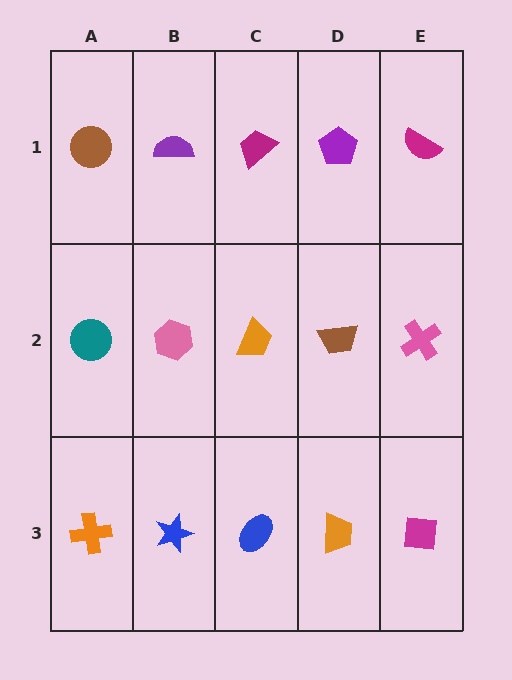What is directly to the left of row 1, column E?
A purple pentagon.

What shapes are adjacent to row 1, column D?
A brown trapezoid (row 2, column D), a magenta trapezoid (row 1, column C), a magenta semicircle (row 1, column E).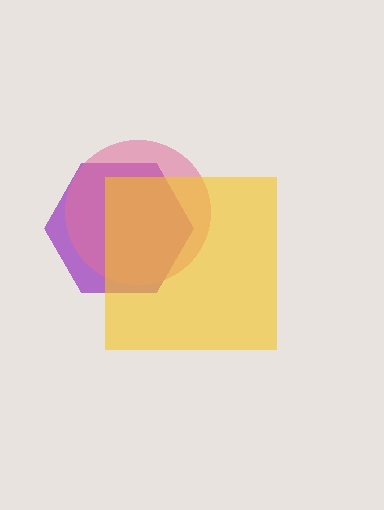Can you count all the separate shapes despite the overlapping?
Yes, there are 3 separate shapes.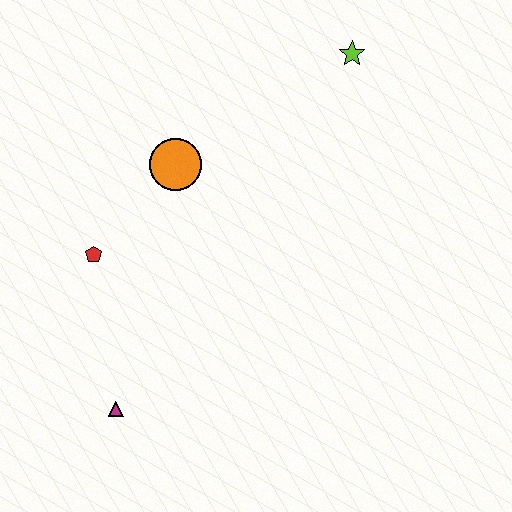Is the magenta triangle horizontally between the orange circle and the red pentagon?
Yes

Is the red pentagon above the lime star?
No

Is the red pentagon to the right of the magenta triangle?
No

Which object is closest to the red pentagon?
The orange circle is closest to the red pentagon.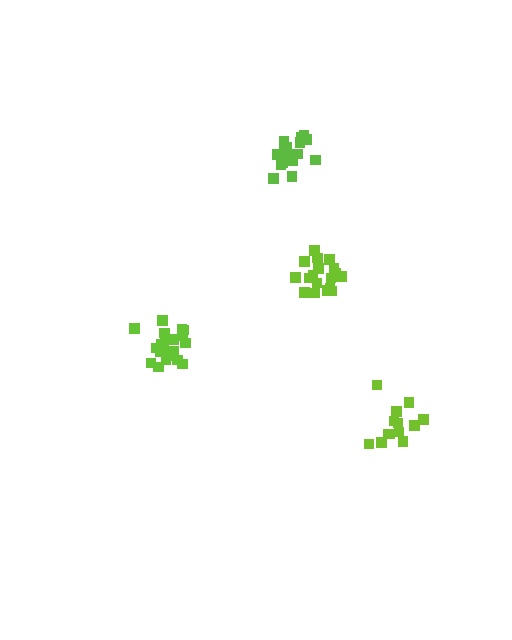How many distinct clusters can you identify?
There are 4 distinct clusters.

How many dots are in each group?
Group 1: 20 dots, Group 2: 19 dots, Group 3: 14 dots, Group 4: 19 dots (72 total).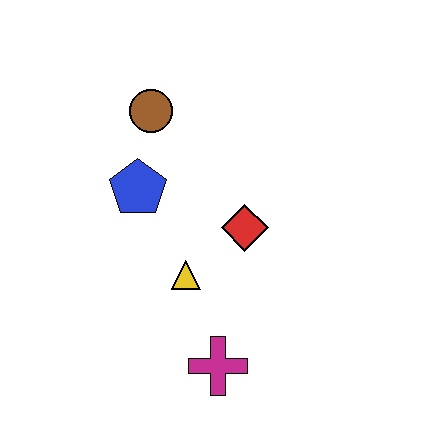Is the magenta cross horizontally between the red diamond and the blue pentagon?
Yes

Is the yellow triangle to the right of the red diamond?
No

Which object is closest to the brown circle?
The blue pentagon is closest to the brown circle.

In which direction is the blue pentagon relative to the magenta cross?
The blue pentagon is above the magenta cross.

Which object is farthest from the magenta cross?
The brown circle is farthest from the magenta cross.